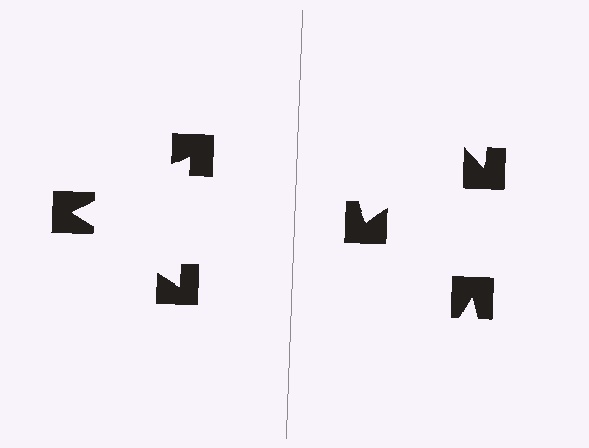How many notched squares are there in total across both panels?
6 — 3 on each side.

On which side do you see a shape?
An illusory triangle appears on the left side. On the right side the wedge cuts are rotated, so no coherent shape forms.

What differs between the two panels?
The notched squares are positioned identically on both sides; only the wedge orientations differ. On the left they align to a triangle; on the right they are misaligned.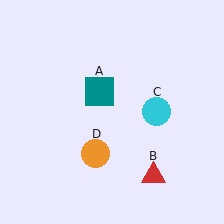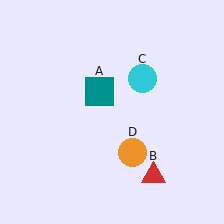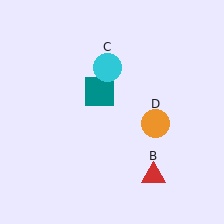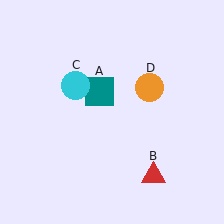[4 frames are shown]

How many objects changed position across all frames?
2 objects changed position: cyan circle (object C), orange circle (object D).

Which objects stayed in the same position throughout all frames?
Teal square (object A) and red triangle (object B) remained stationary.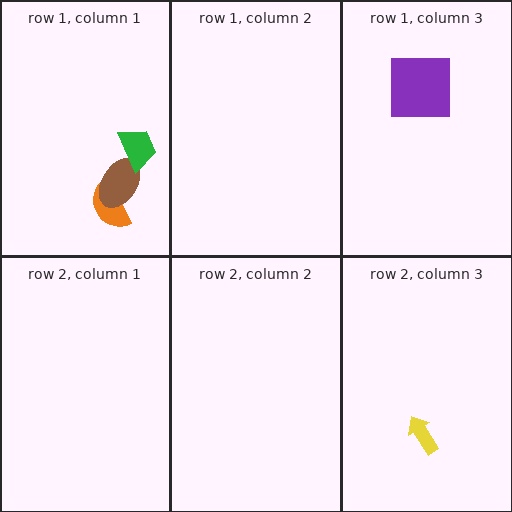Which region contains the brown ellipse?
The row 1, column 1 region.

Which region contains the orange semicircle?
The row 1, column 1 region.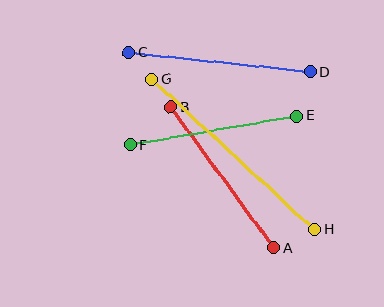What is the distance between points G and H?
The distance is approximately 222 pixels.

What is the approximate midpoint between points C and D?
The midpoint is at approximately (219, 62) pixels.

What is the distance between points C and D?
The distance is approximately 183 pixels.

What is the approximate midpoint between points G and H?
The midpoint is at approximately (233, 154) pixels.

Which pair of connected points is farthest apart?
Points G and H are farthest apart.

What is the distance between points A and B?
The distance is approximately 175 pixels.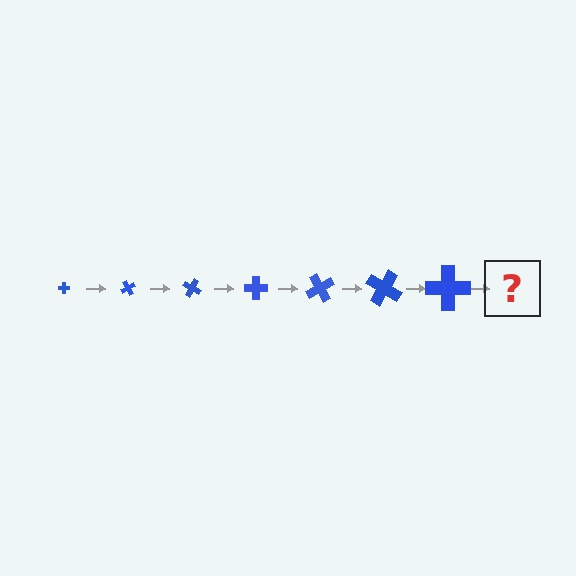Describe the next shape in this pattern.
It should be a cross, larger than the previous one and rotated 420 degrees from the start.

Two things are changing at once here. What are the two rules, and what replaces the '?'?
The two rules are that the cross grows larger each step and it rotates 60 degrees each step. The '?' should be a cross, larger than the previous one and rotated 420 degrees from the start.